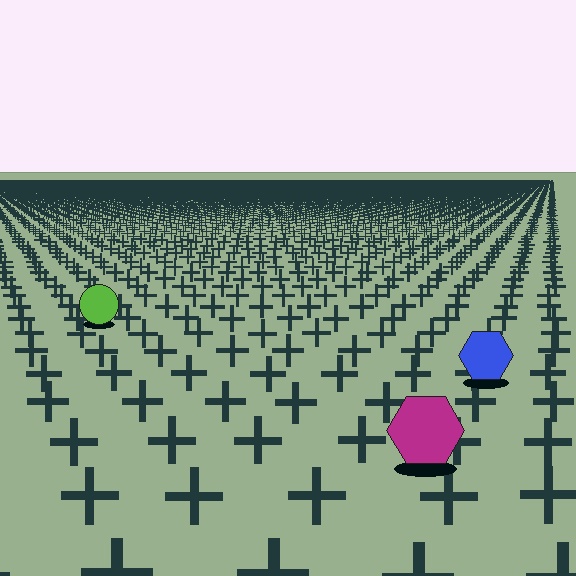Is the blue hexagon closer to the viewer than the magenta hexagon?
No. The magenta hexagon is closer — you can tell from the texture gradient: the ground texture is coarser near it.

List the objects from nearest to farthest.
From nearest to farthest: the magenta hexagon, the blue hexagon, the lime circle.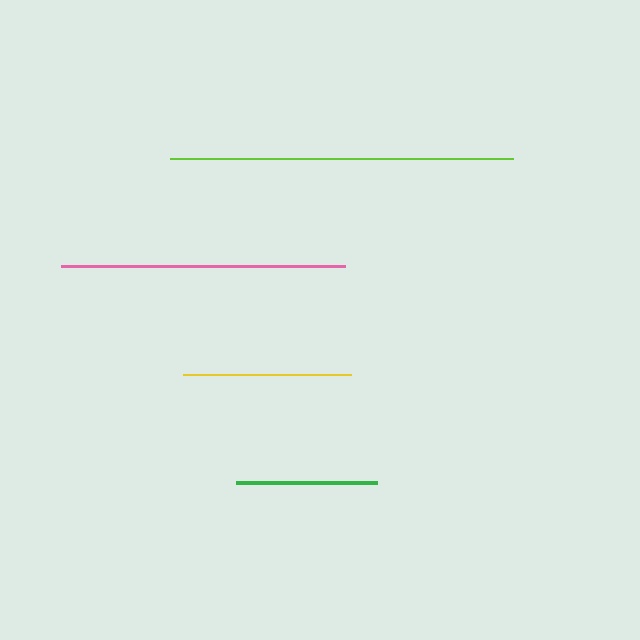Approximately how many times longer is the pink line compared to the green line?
The pink line is approximately 2.0 times the length of the green line.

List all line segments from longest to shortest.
From longest to shortest: lime, pink, yellow, green.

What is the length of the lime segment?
The lime segment is approximately 343 pixels long.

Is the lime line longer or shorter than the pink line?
The lime line is longer than the pink line.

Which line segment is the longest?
The lime line is the longest at approximately 343 pixels.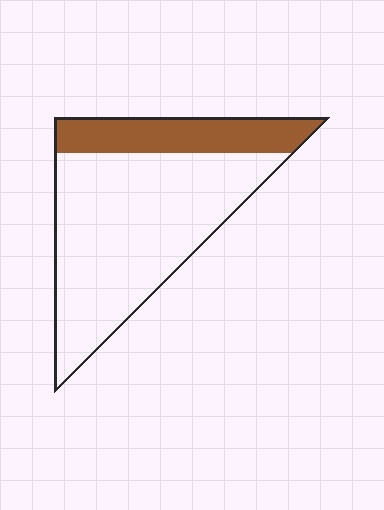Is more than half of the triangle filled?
No.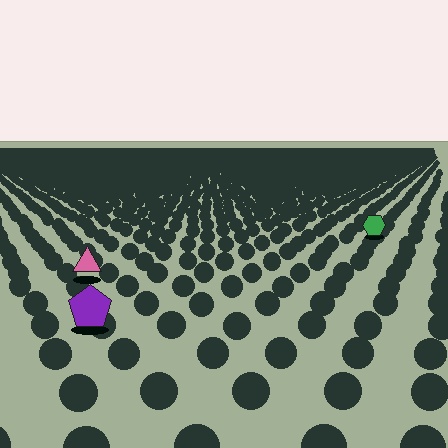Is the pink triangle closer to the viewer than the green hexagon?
Yes. The pink triangle is closer — you can tell from the texture gradient: the ground texture is coarser near it.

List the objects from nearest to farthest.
From nearest to farthest: the purple pentagon, the pink triangle, the green hexagon.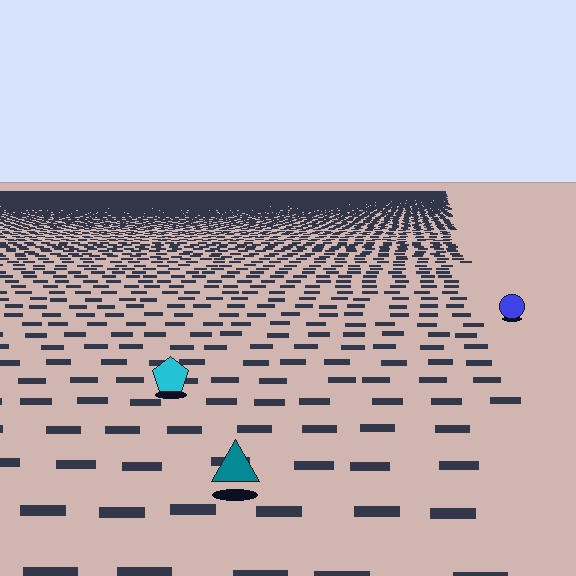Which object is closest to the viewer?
The teal triangle is closest. The texture marks near it are larger and more spread out.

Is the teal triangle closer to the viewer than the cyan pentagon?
Yes. The teal triangle is closer — you can tell from the texture gradient: the ground texture is coarser near it.